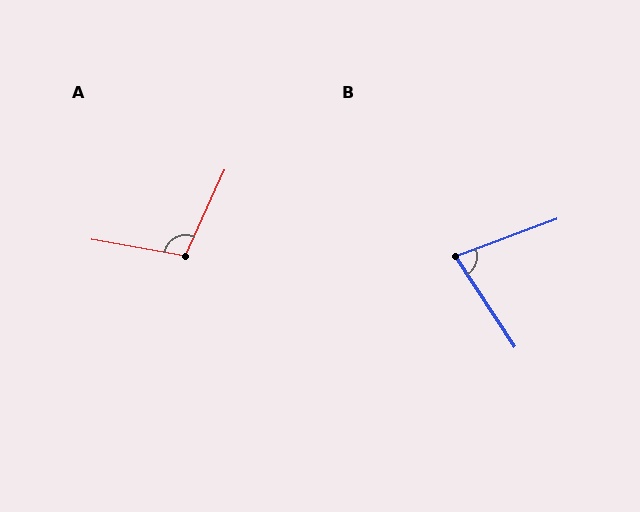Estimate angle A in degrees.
Approximately 105 degrees.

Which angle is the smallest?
B, at approximately 77 degrees.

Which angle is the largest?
A, at approximately 105 degrees.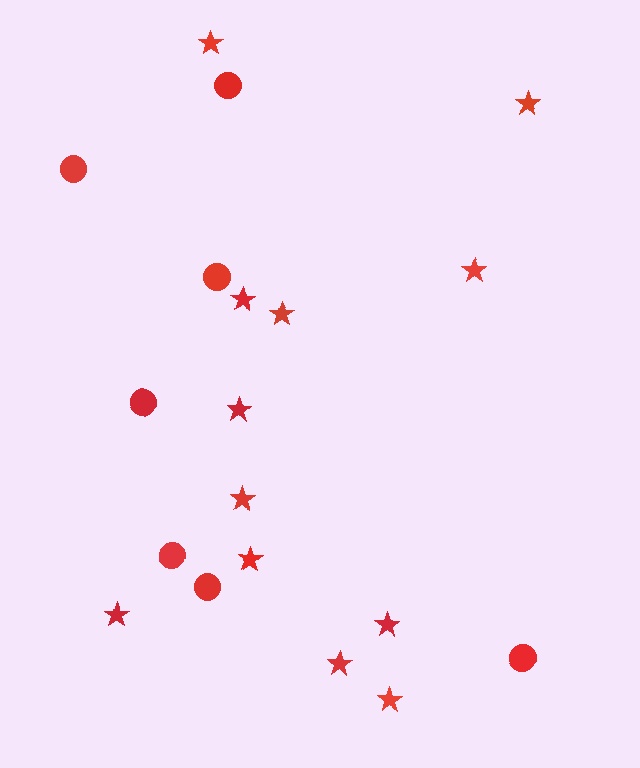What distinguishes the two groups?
There are 2 groups: one group of circles (7) and one group of stars (12).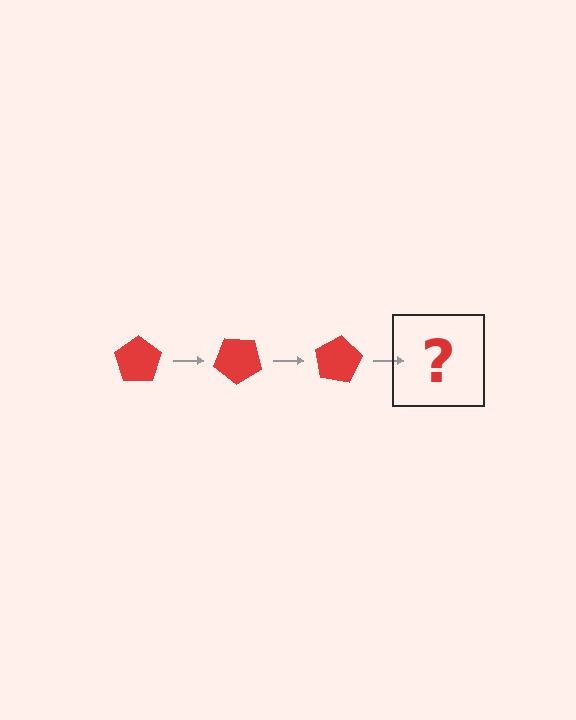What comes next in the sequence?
The next element should be a red pentagon rotated 120 degrees.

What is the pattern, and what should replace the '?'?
The pattern is that the pentagon rotates 40 degrees each step. The '?' should be a red pentagon rotated 120 degrees.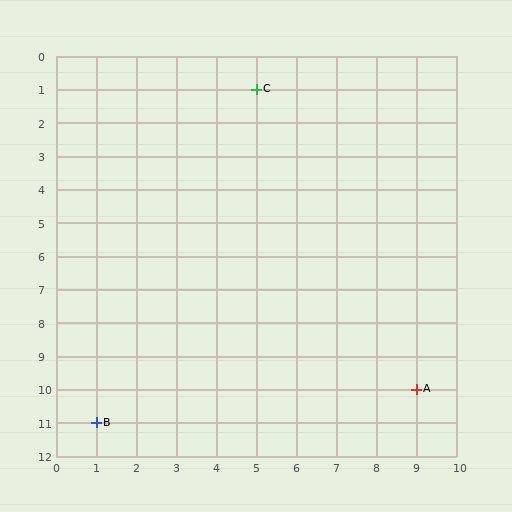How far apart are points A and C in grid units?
Points A and C are 4 columns and 9 rows apart (about 9.8 grid units diagonally).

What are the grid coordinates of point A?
Point A is at grid coordinates (9, 10).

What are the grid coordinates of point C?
Point C is at grid coordinates (5, 1).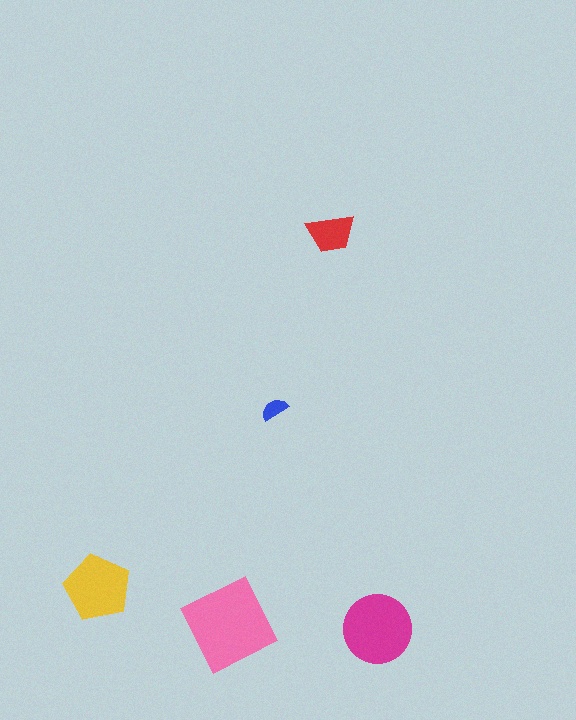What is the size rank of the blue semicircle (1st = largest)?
5th.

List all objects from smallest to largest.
The blue semicircle, the red trapezoid, the yellow pentagon, the magenta circle, the pink diamond.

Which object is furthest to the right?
The magenta circle is rightmost.